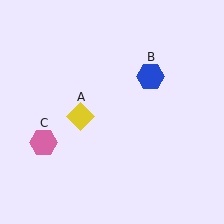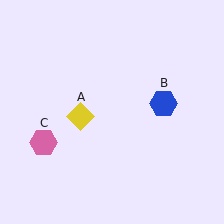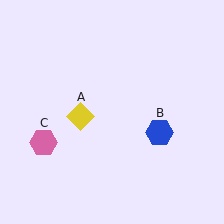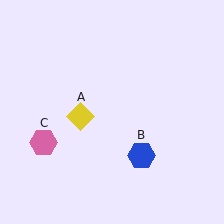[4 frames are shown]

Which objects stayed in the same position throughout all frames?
Yellow diamond (object A) and pink hexagon (object C) remained stationary.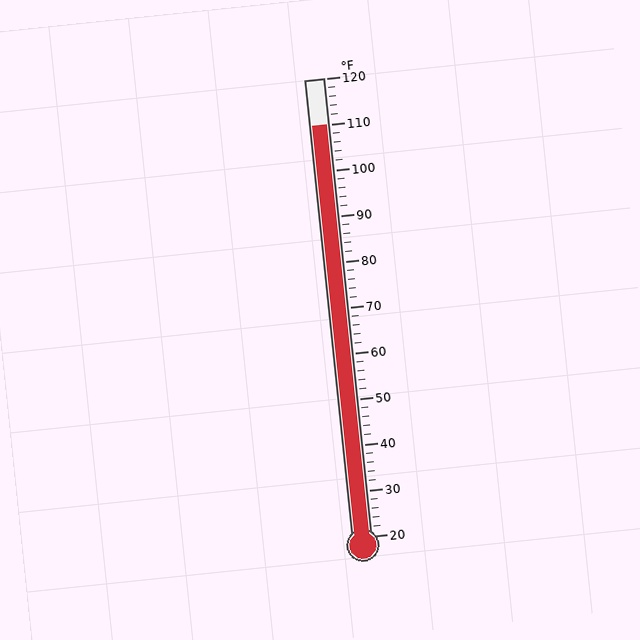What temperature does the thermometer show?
The thermometer shows approximately 110°F.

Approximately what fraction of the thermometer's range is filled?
The thermometer is filled to approximately 90% of its range.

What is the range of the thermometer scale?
The thermometer scale ranges from 20°F to 120°F.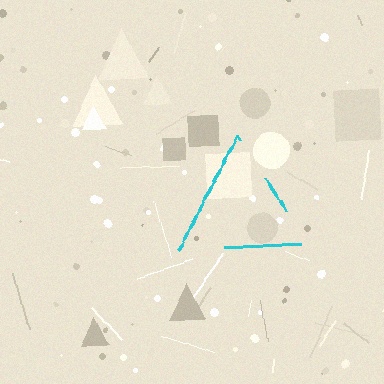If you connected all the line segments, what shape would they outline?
They would outline a triangle.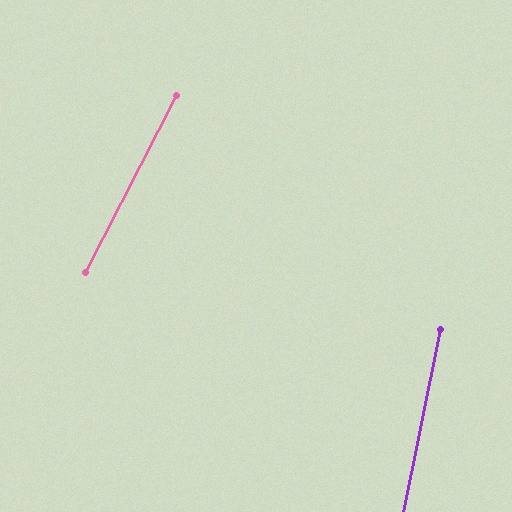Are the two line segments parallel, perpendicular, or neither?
Neither parallel nor perpendicular — they differ by about 16°.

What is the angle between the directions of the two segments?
Approximately 16 degrees.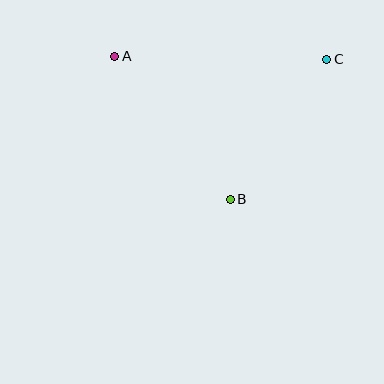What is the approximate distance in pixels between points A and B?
The distance between A and B is approximately 184 pixels.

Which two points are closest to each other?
Points B and C are closest to each other.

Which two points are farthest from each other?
Points A and C are farthest from each other.